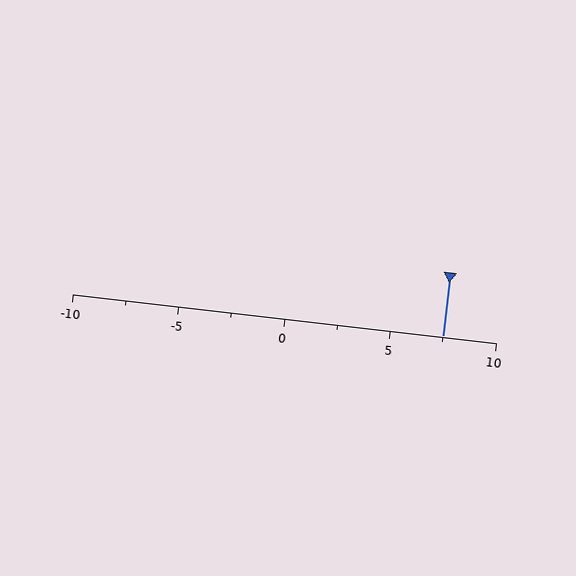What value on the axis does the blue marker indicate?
The marker indicates approximately 7.5.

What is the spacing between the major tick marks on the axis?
The major ticks are spaced 5 apart.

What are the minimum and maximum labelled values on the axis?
The axis runs from -10 to 10.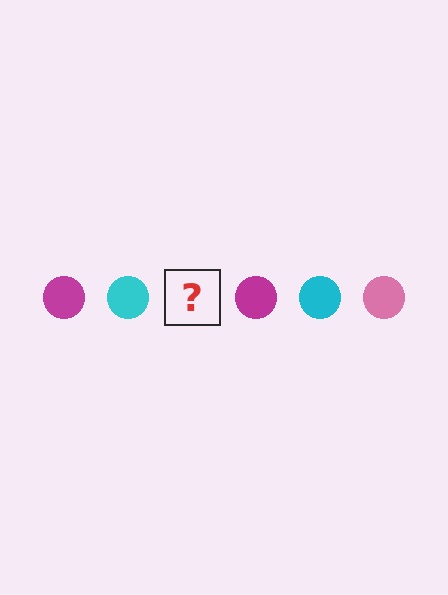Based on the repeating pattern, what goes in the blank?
The blank should be a pink circle.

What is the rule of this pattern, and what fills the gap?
The rule is that the pattern cycles through magenta, cyan, pink circles. The gap should be filled with a pink circle.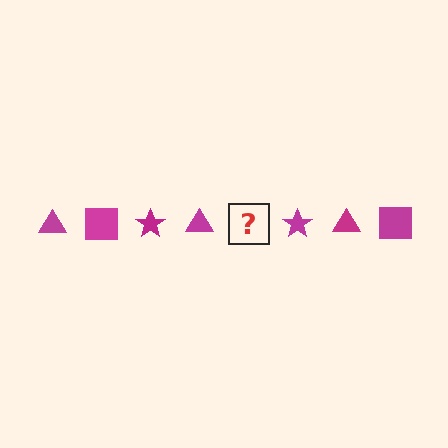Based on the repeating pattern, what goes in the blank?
The blank should be a magenta square.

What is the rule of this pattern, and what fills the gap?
The rule is that the pattern cycles through triangle, square, star shapes in magenta. The gap should be filled with a magenta square.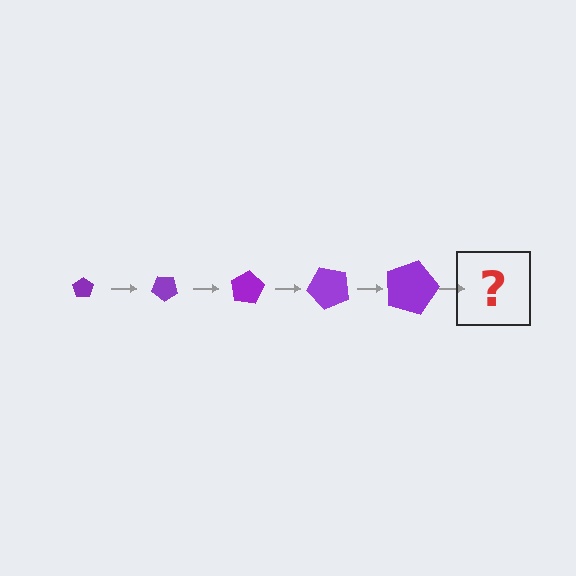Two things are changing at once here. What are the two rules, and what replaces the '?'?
The two rules are that the pentagon grows larger each step and it rotates 40 degrees each step. The '?' should be a pentagon, larger than the previous one and rotated 200 degrees from the start.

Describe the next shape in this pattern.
It should be a pentagon, larger than the previous one and rotated 200 degrees from the start.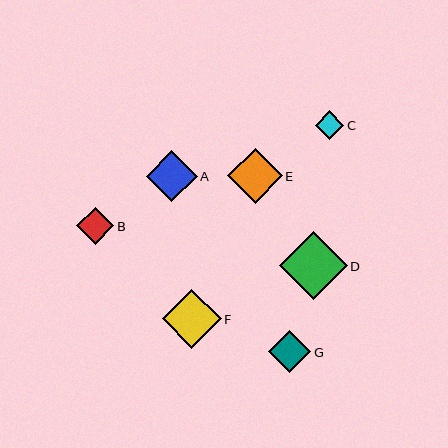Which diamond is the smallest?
Diamond C is the smallest with a size of approximately 28 pixels.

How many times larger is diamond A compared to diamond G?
Diamond A is approximately 1.2 times the size of diamond G.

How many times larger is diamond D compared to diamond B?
Diamond D is approximately 1.8 times the size of diamond B.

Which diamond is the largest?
Diamond D is the largest with a size of approximately 68 pixels.